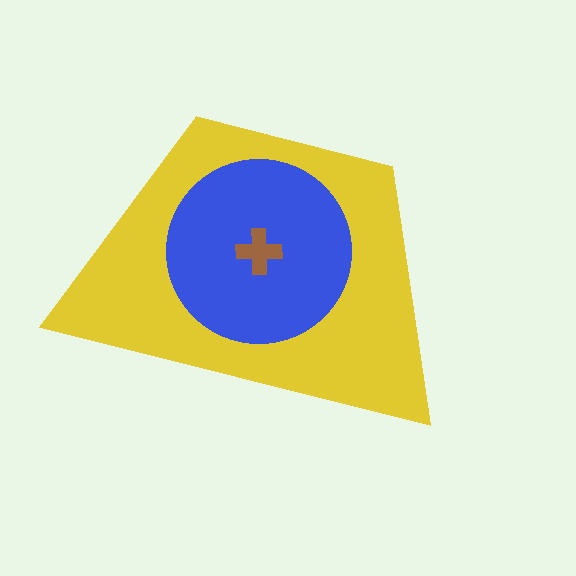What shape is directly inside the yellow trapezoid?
The blue circle.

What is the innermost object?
The brown cross.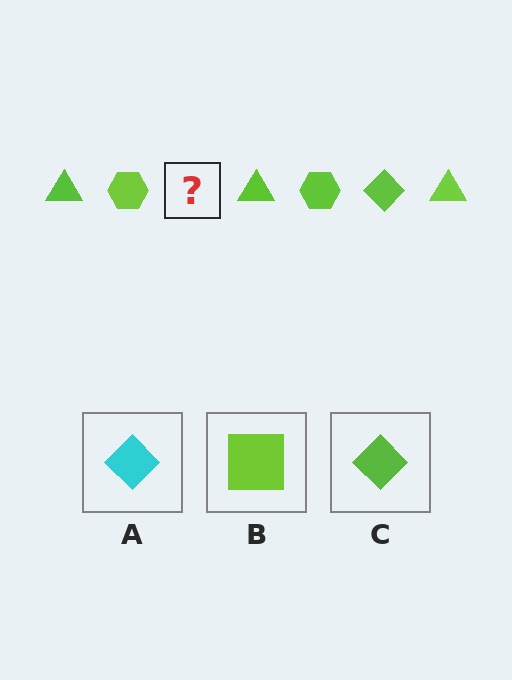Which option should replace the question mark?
Option C.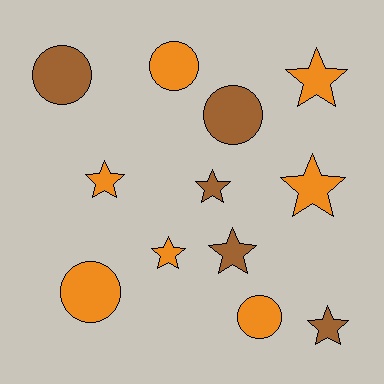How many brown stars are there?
There are 3 brown stars.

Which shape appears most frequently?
Star, with 7 objects.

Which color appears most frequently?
Orange, with 7 objects.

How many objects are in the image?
There are 12 objects.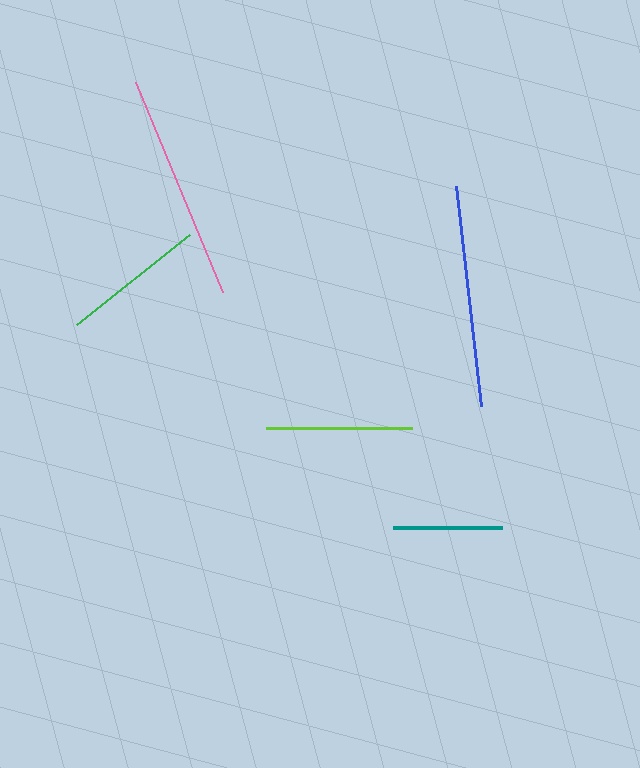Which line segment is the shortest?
The teal line is the shortest at approximately 110 pixels.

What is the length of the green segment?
The green segment is approximately 145 pixels long.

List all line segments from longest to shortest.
From longest to shortest: pink, blue, lime, green, teal.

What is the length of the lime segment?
The lime segment is approximately 146 pixels long.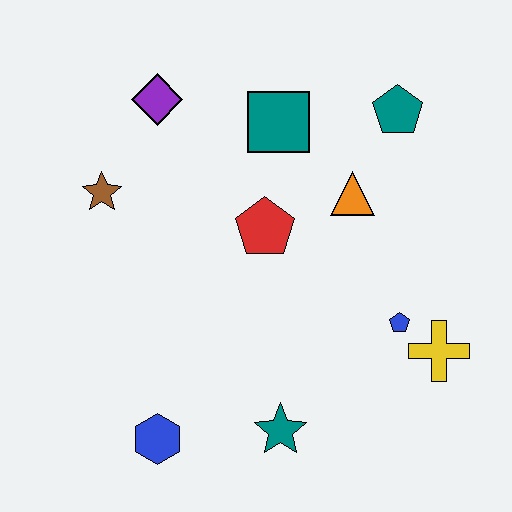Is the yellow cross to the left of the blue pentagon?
No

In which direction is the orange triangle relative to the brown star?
The orange triangle is to the right of the brown star.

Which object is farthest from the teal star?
The purple diamond is farthest from the teal star.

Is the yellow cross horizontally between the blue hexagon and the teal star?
No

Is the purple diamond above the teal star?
Yes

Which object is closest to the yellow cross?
The blue pentagon is closest to the yellow cross.